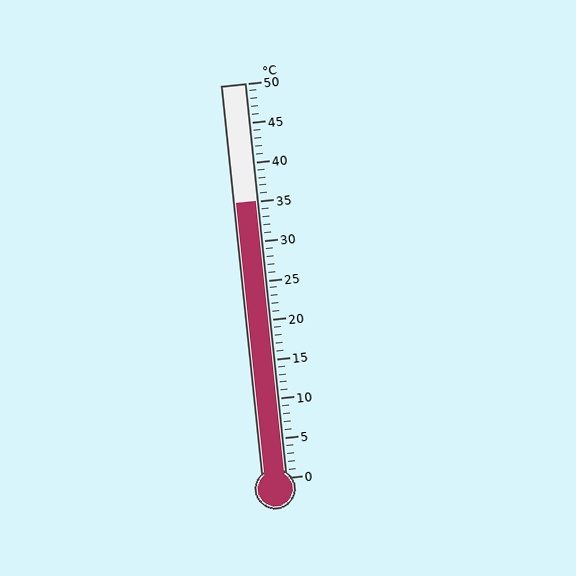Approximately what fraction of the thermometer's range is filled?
The thermometer is filled to approximately 70% of its range.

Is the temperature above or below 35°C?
The temperature is at 35°C.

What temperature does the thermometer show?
The thermometer shows approximately 35°C.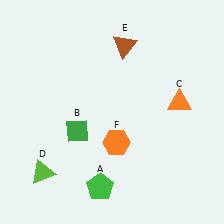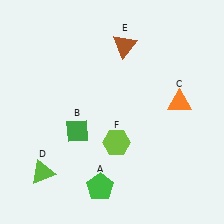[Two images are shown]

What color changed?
The hexagon (F) changed from orange in Image 1 to lime in Image 2.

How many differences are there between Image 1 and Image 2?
There is 1 difference between the two images.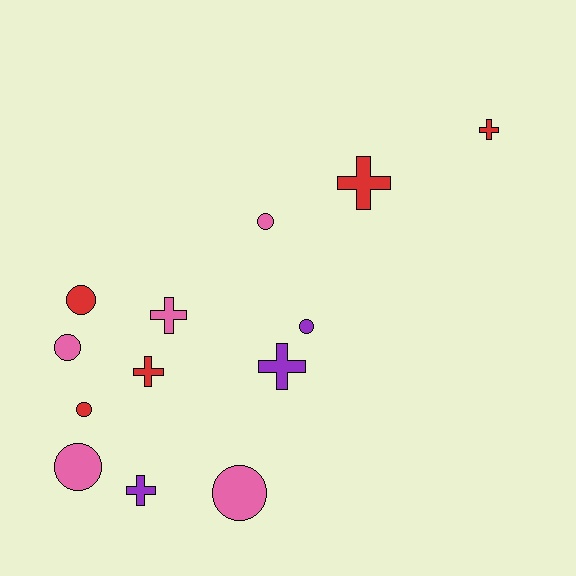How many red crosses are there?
There are 3 red crosses.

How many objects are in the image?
There are 13 objects.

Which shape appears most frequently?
Circle, with 7 objects.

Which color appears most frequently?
Red, with 5 objects.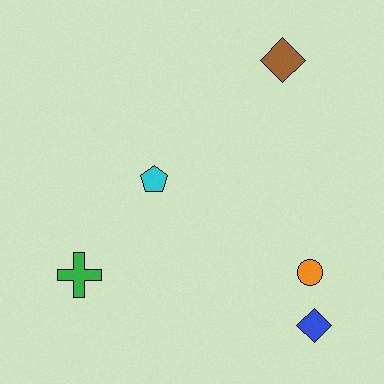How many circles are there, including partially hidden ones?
There is 1 circle.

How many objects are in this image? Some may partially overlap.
There are 5 objects.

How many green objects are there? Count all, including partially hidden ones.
There is 1 green object.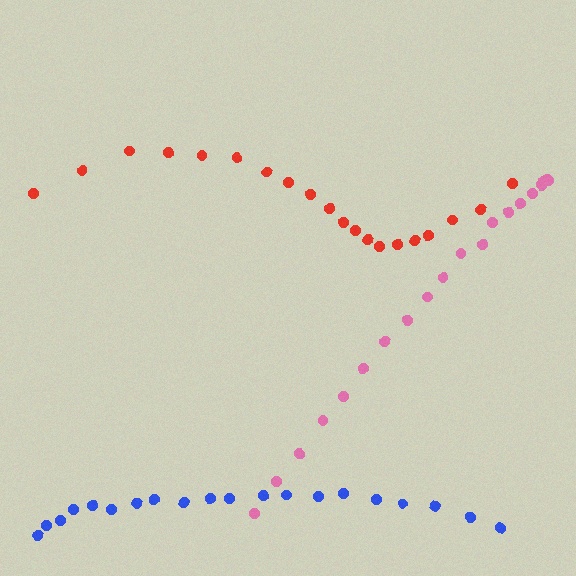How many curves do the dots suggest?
There are 3 distinct paths.